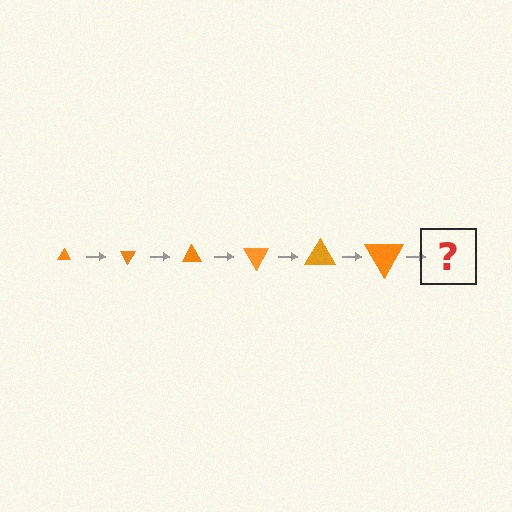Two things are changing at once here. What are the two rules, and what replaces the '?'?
The two rules are that the triangle grows larger each step and it rotates 60 degrees each step. The '?' should be a triangle, larger than the previous one and rotated 360 degrees from the start.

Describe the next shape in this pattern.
It should be a triangle, larger than the previous one and rotated 360 degrees from the start.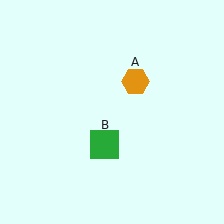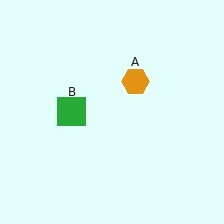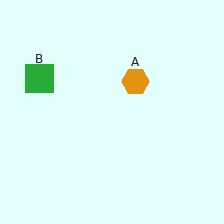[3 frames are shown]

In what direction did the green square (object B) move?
The green square (object B) moved up and to the left.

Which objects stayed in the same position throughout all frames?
Orange hexagon (object A) remained stationary.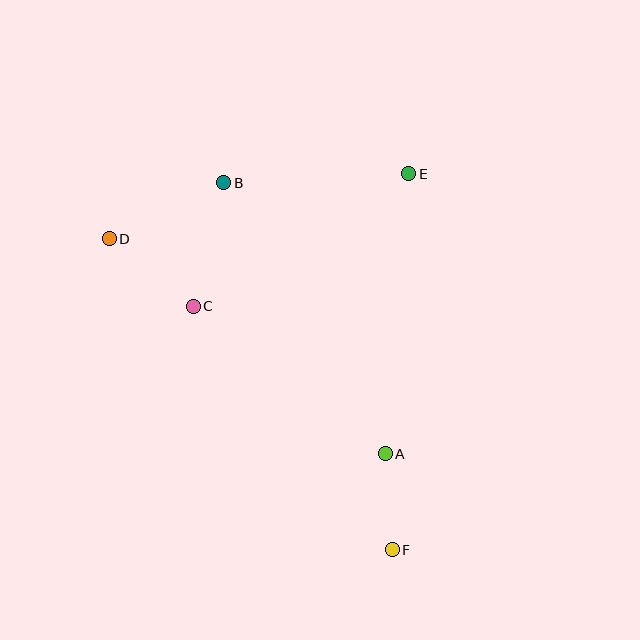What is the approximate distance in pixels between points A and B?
The distance between A and B is approximately 315 pixels.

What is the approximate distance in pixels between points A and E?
The distance between A and E is approximately 281 pixels.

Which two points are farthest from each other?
Points D and F are farthest from each other.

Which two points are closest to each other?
Points A and F are closest to each other.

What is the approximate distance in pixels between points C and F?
The distance between C and F is approximately 314 pixels.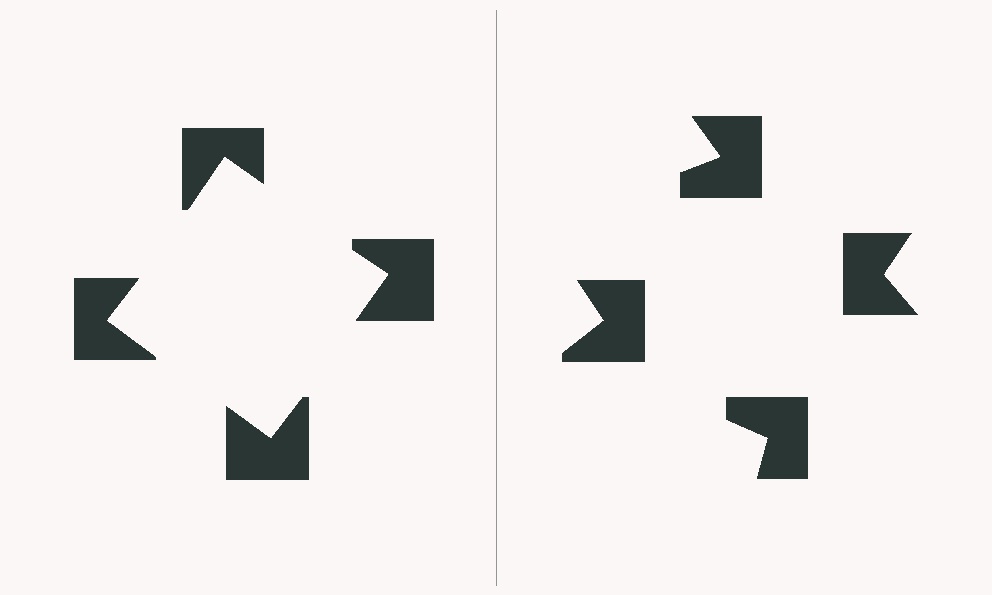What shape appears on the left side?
An illusory square.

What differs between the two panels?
The notched squares are positioned identically on both sides; only the wedge orientations differ. On the left they align to a square; on the right they are misaligned.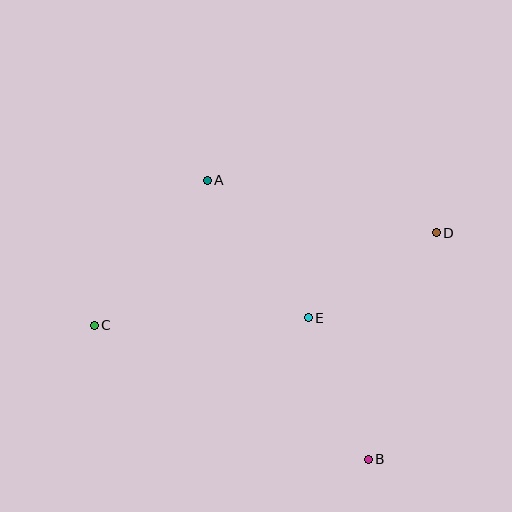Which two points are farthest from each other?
Points C and D are farthest from each other.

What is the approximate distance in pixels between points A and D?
The distance between A and D is approximately 235 pixels.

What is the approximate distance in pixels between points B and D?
The distance between B and D is approximately 237 pixels.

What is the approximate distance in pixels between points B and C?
The distance between B and C is approximately 305 pixels.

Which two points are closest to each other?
Points D and E are closest to each other.